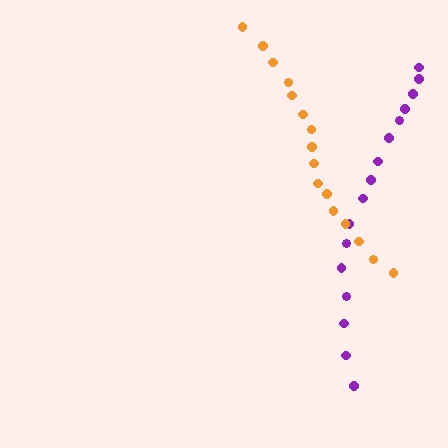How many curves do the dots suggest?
There are 2 distinct paths.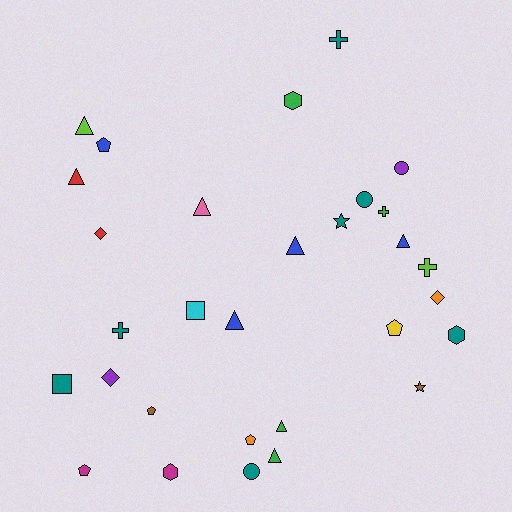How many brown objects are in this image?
There are 2 brown objects.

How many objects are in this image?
There are 30 objects.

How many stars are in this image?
There are 2 stars.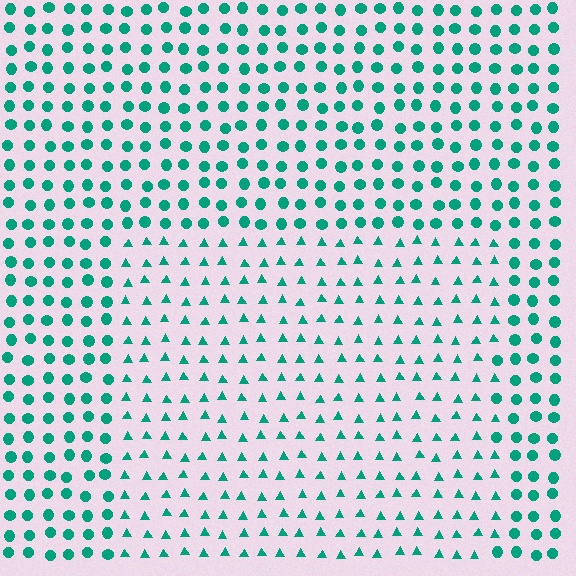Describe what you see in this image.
The image is filled with small teal elements arranged in a uniform grid. A rectangle-shaped region contains triangles, while the surrounding area contains circles. The boundary is defined purely by the change in element shape.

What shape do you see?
I see a rectangle.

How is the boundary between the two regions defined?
The boundary is defined by a change in element shape: triangles inside vs. circles outside. All elements share the same color and spacing.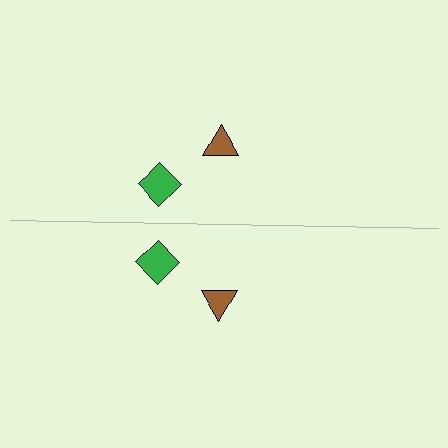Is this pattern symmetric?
Yes, this pattern has bilateral (reflection) symmetry.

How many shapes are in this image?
There are 4 shapes in this image.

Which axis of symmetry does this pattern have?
The pattern has a horizontal axis of symmetry running through the center of the image.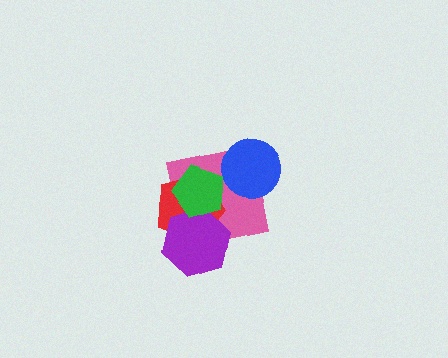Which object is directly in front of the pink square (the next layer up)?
The red pentagon is directly in front of the pink square.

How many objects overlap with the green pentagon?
3 objects overlap with the green pentagon.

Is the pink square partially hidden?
Yes, it is partially covered by another shape.